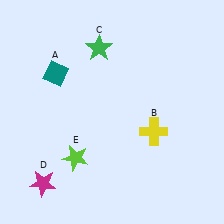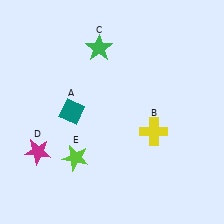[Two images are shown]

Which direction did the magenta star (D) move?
The magenta star (D) moved up.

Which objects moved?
The objects that moved are: the teal diamond (A), the magenta star (D).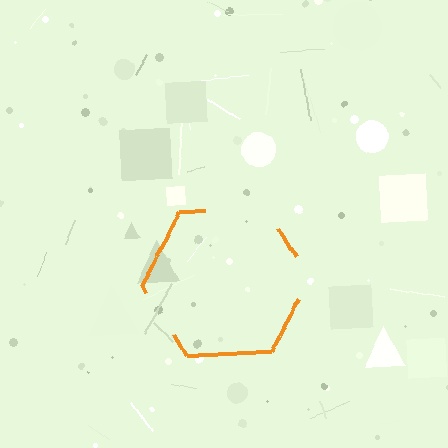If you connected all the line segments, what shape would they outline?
They would outline a hexagon.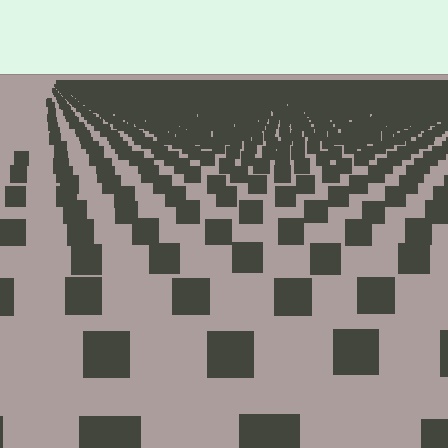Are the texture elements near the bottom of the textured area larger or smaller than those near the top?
Larger. Near the bottom, elements are closer to the viewer and appear at a bigger on-screen size.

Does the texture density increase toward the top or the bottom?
Density increases toward the top.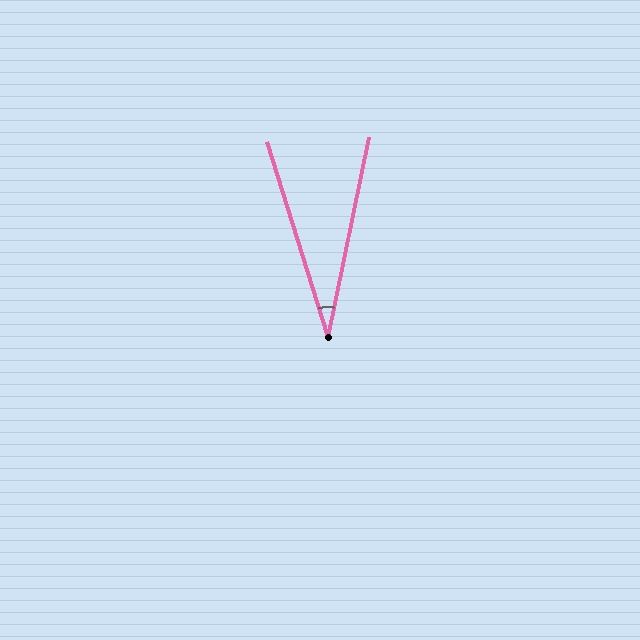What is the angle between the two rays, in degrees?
Approximately 29 degrees.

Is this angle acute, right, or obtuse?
It is acute.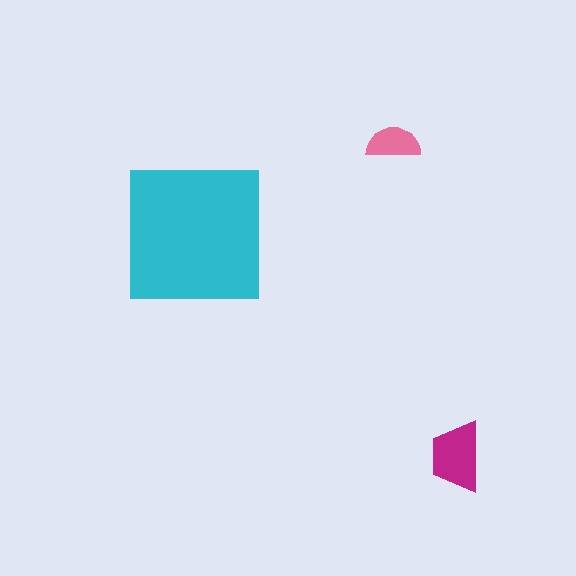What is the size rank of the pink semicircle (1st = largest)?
3rd.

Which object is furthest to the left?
The cyan square is leftmost.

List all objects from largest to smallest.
The cyan square, the magenta trapezoid, the pink semicircle.